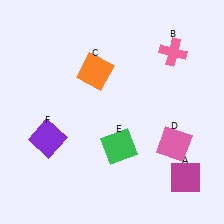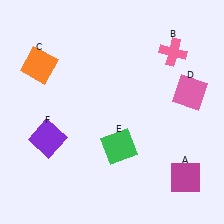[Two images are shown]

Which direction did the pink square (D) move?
The pink square (D) moved up.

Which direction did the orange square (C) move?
The orange square (C) moved left.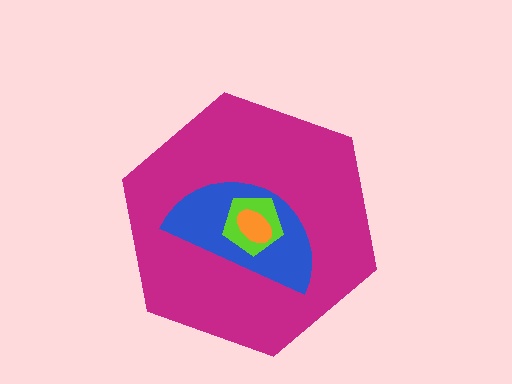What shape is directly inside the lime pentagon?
The orange ellipse.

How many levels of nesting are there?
4.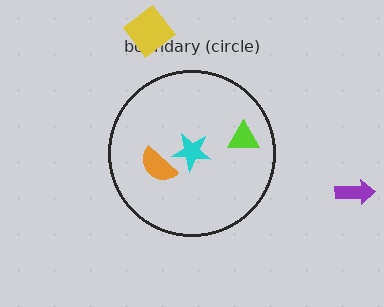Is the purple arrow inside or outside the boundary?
Outside.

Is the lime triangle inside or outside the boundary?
Inside.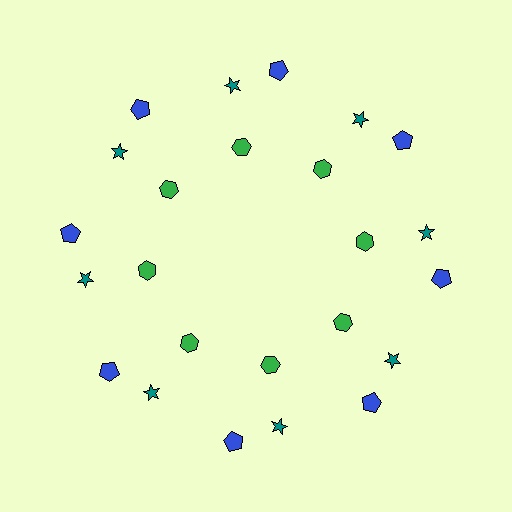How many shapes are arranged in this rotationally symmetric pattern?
There are 24 shapes, arranged in 8 groups of 3.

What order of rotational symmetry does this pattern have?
This pattern has 8-fold rotational symmetry.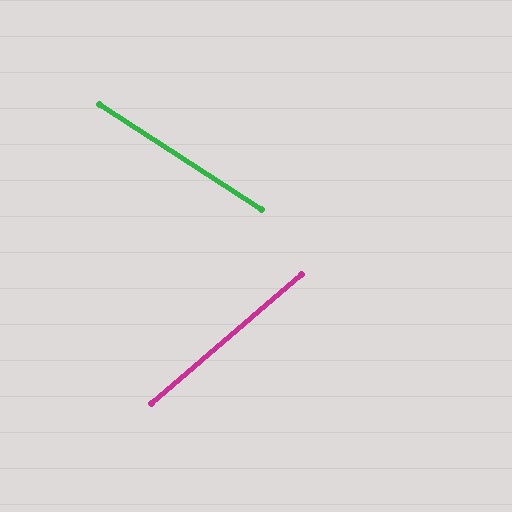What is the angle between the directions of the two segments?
Approximately 73 degrees.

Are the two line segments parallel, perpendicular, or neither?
Neither parallel nor perpendicular — they differ by about 73°.